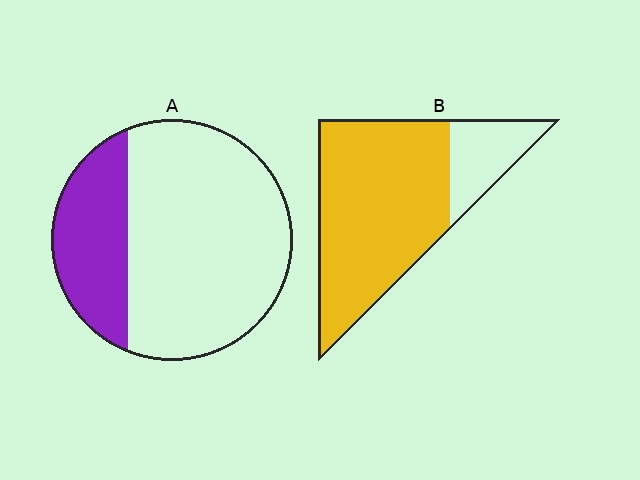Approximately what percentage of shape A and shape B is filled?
A is approximately 25% and B is approximately 80%.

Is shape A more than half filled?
No.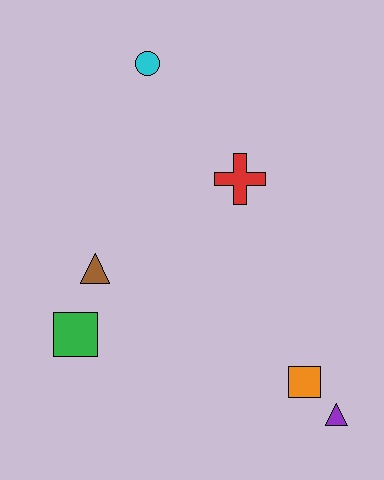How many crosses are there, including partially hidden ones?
There is 1 cross.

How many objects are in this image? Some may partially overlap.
There are 6 objects.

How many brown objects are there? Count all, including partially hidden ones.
There is 1 brown object.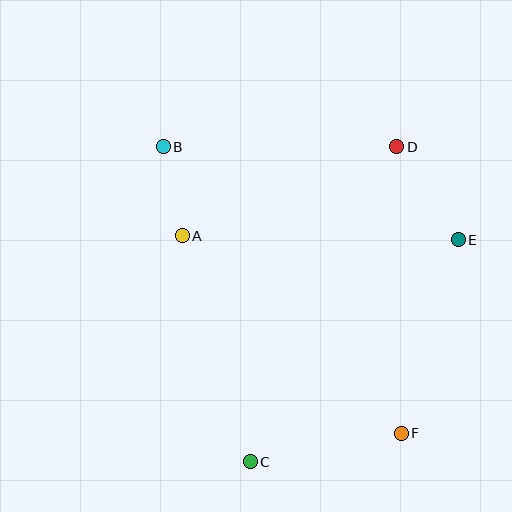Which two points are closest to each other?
Points A and B are closest to each other.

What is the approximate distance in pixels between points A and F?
The distance between A and F is approximately 295 pixels.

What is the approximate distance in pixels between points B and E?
The distance between B and E is approximately 309 pixels.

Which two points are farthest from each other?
Points B and F are farthest from each other.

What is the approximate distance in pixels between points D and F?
The distance between D and F is approximately 287 pixels.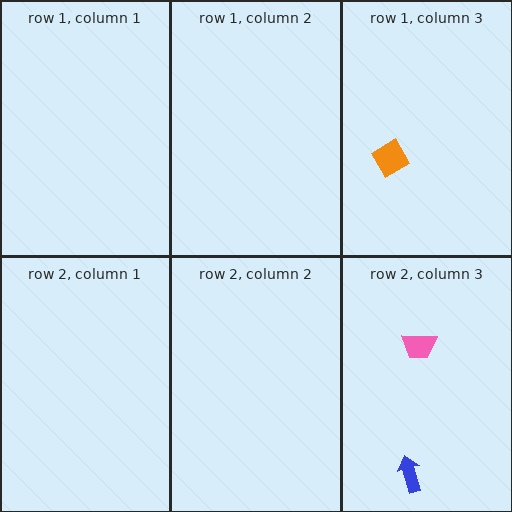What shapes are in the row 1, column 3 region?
The orange diamond.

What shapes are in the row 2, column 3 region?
The blue arrow, the pink trapezoid.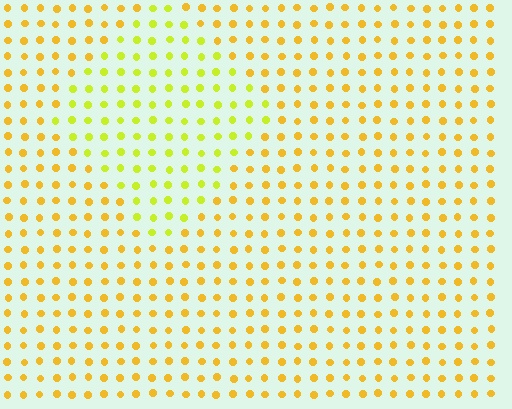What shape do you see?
I see a diamond.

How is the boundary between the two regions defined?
The boundary is defined purely by a slight shift in hue (about 29 degrees). Spacing, size, and orientation are identical on both sides.